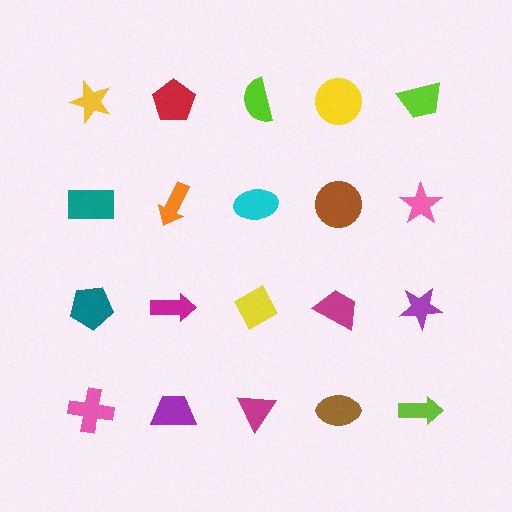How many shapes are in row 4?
5 shapes.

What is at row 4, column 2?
A purple trapezoid.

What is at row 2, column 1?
A teal rectangle.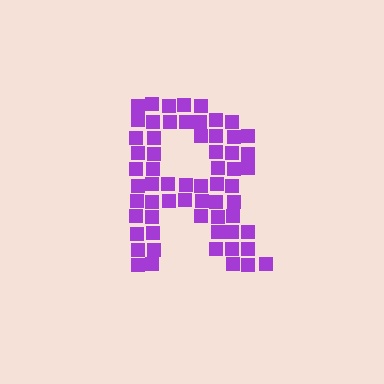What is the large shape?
The large shape is the letter R.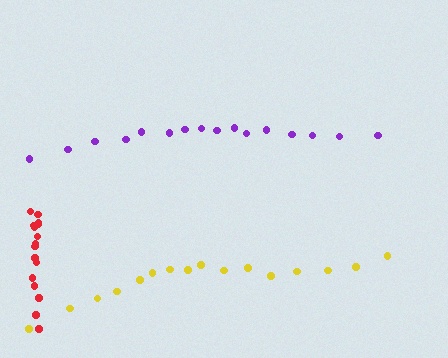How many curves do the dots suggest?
There are 3 distinct paths.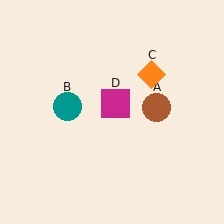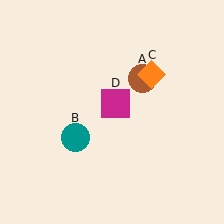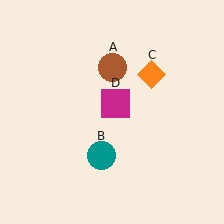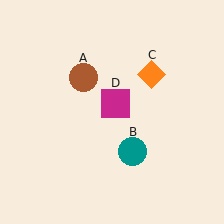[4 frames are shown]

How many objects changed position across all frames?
2 objects changed position: brown circle (object A), teal circle (object B).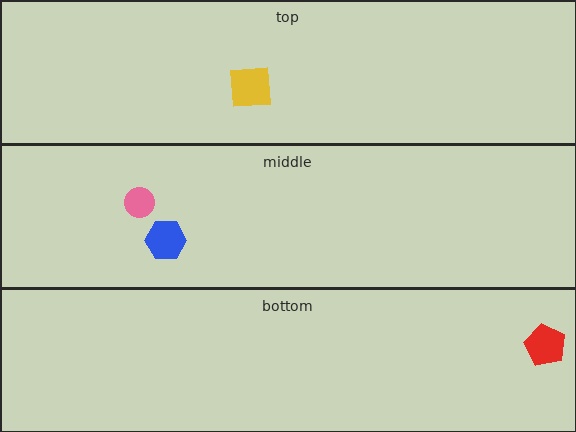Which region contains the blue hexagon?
The middle region.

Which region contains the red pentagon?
The bottom region.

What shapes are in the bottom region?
The red pentagon.